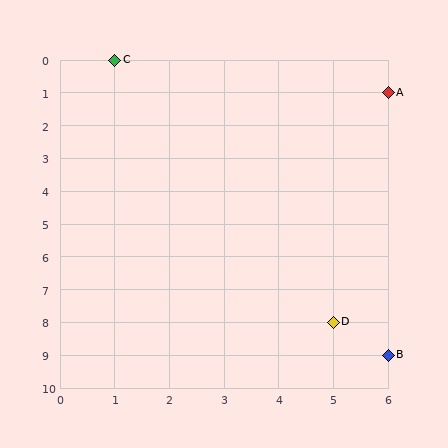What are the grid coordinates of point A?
Point A is at grid coordinates (6, 1).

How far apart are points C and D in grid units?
Points C and D are 4 columns and 8 rows apart (about 8.9 grid units diagonally).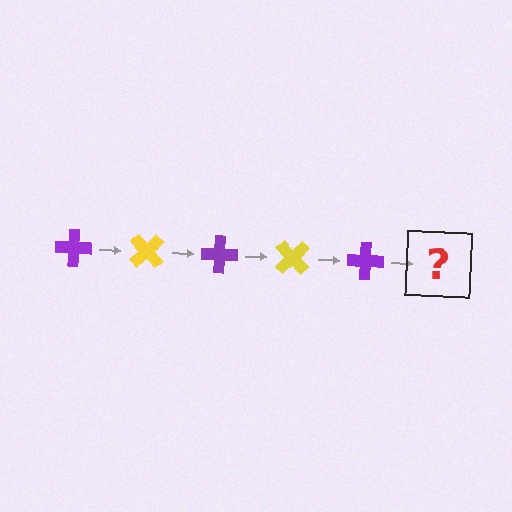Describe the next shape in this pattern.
It should be a yellow cross, rotated 225 degrees from the start.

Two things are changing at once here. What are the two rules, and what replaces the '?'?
The two rules are that it rotates 45 degrees each step and the color cycles through purple and yellow. The '?' should be a yellow cross, rotated 225 degrees from the start.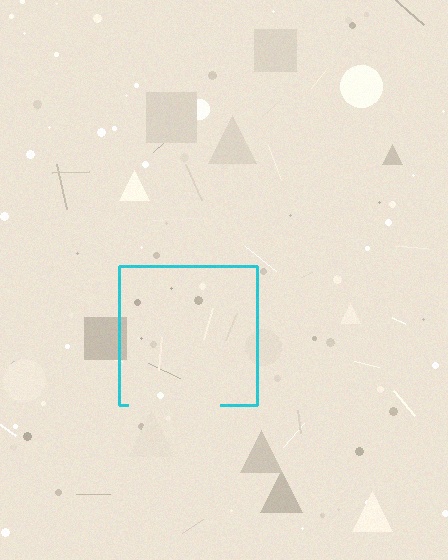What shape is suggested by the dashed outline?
The dashed outline suggests a square.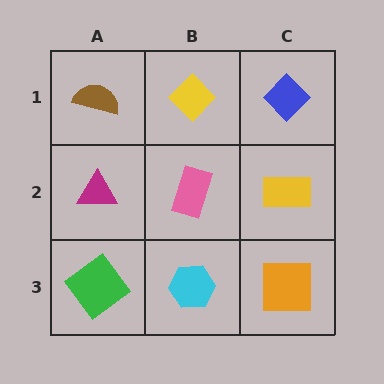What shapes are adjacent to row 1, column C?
A yellow rectangle (row 2, column C), a yellow diamond (row 1, column B).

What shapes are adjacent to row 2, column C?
A blue diamond (row 1, column C), an orange square (row 3, column C), a pink rectangle (row 2, column B).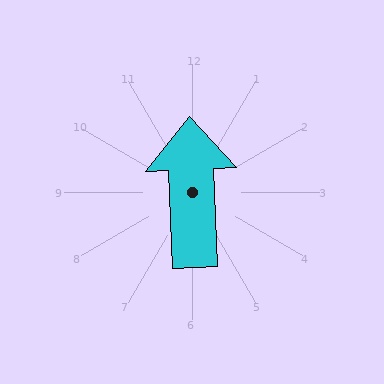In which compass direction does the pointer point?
North.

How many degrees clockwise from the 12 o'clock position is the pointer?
Approximately 358 degrees.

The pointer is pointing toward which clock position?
Roughly 12 o'clock.